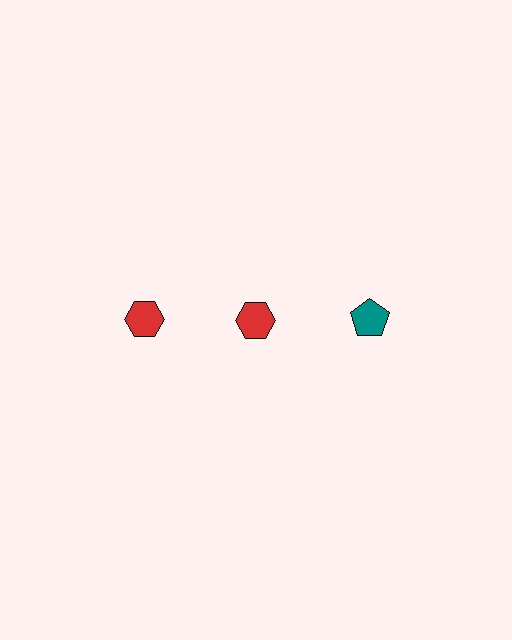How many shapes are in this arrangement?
There are 3 shapes arranged in a grid pattern.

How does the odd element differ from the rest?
It differs in both color (teal instead of red) and shape (pentagon instead of hexagon).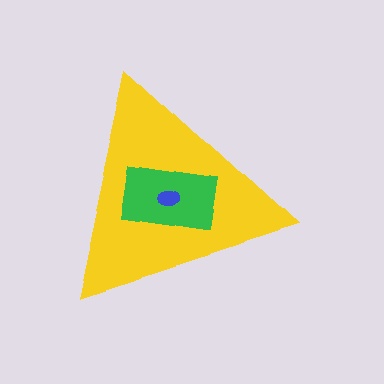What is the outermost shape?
The yellow triangle.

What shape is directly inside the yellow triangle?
The green rectangle.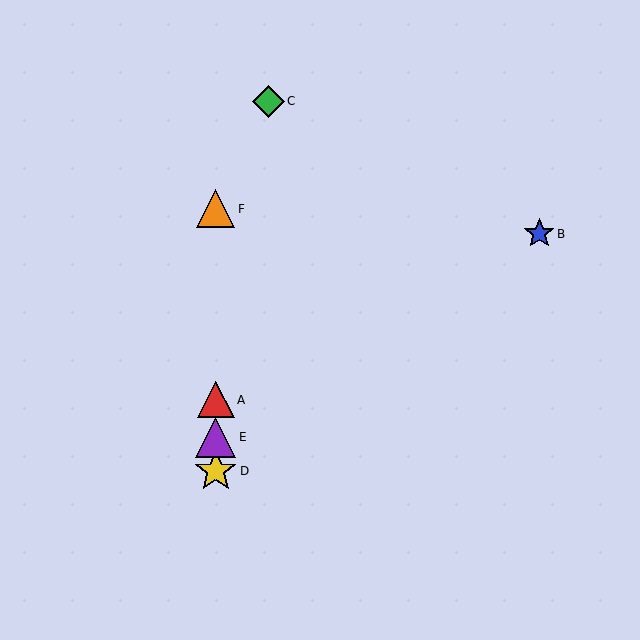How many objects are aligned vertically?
4 objects (A, D, E, F) are aligned vertically.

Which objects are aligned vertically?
Objects A, D, E, F are aligned vertically.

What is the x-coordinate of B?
Object B is at x≈539.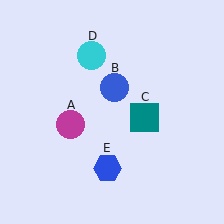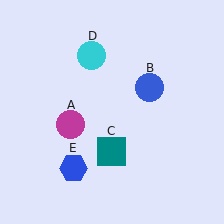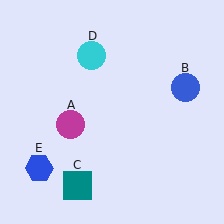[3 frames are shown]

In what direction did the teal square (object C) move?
The teal square (object C) moved down and to the left.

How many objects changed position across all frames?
3 objects changed position: blue circle (object B), teal square (object C), blue hexagon (object E).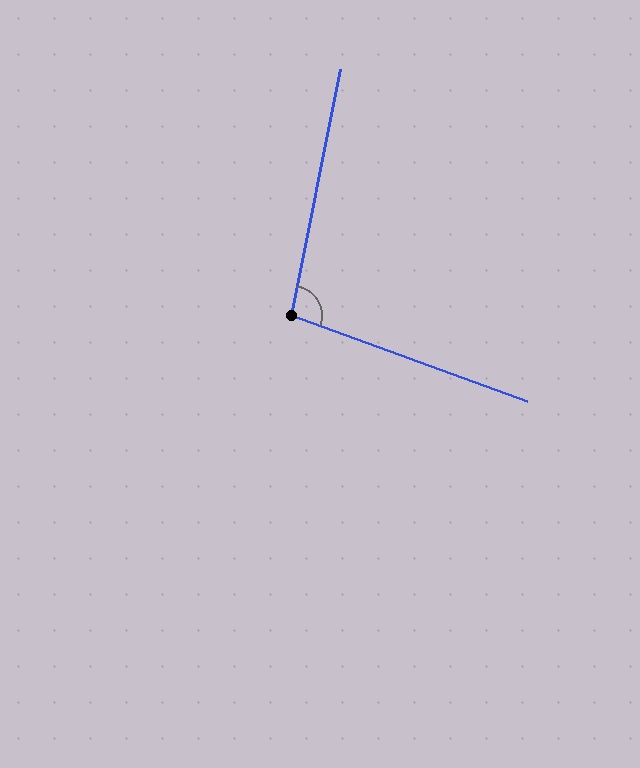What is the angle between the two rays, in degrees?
Approximately 99 degrees.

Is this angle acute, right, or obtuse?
It is obtuse.